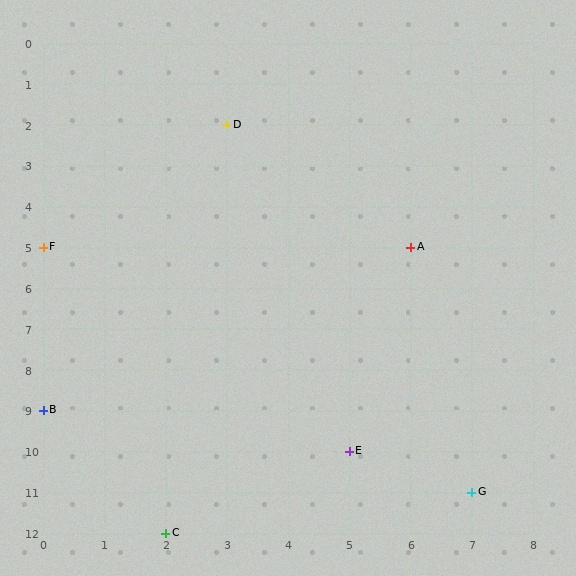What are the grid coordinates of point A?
Point A is at grid coordinates (6, 5).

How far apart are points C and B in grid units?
Points C and B are 2 columns and 3 rows apart (about 3.6 grid units diagonally).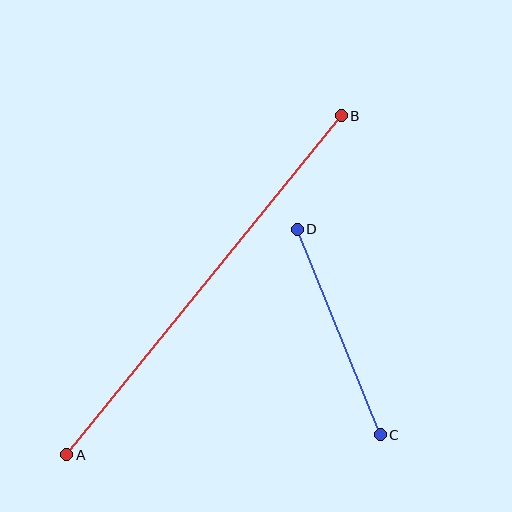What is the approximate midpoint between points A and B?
The midpoint is at approximately (204, 285) pixels.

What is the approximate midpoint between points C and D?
The midpoint is at approximately (339, 332) pixels.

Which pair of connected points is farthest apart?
Points A and B are farthest apart.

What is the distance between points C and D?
The distance is approximately 222 pixels.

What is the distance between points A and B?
The distance is approximately 436 pixels.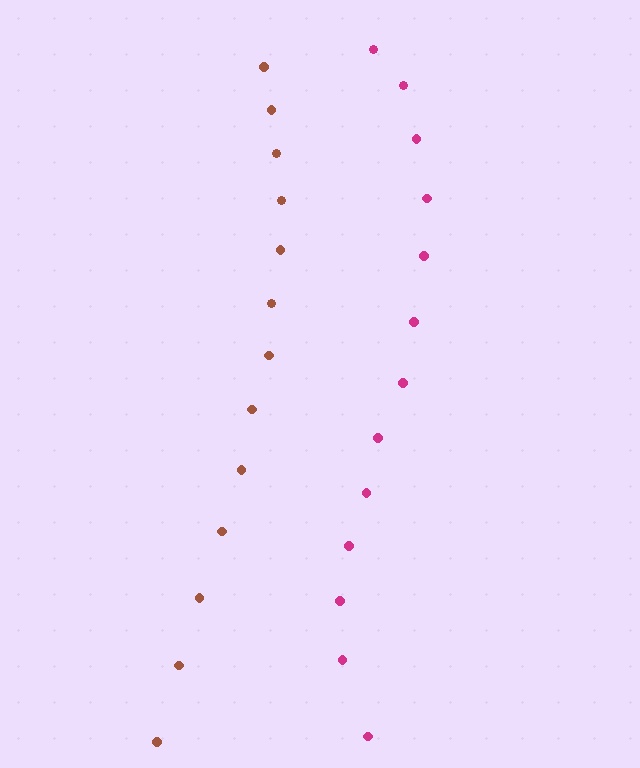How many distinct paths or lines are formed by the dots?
There are 2 distinct paths.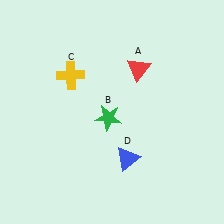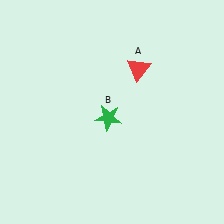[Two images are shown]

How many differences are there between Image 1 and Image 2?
There are 2 differences between the two images.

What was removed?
The yellow cross (C), the blue triangle (D) were removed in Image 2.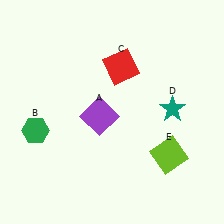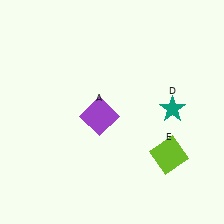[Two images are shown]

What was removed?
The green hexagon (B), the red square (C) were removed in Image 2.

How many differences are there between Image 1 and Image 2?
There are 2 differences between the two images.